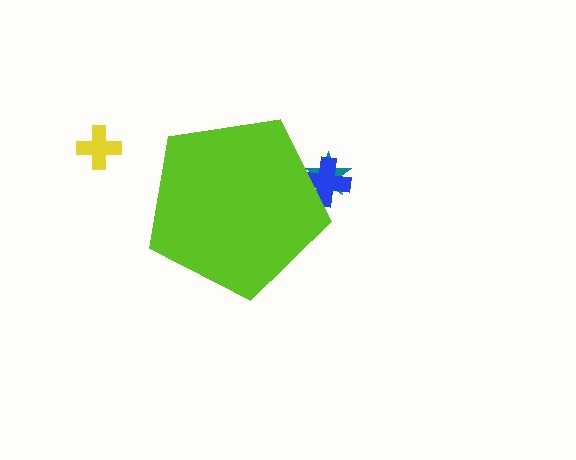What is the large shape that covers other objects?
A lime pentagon.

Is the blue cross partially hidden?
Yes, the blue cross is partially hidden behind the lime pentagon.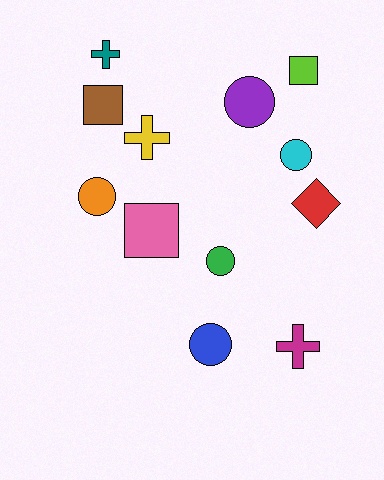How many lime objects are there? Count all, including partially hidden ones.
There is 1 lime object.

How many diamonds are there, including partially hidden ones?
There is 1 diamond.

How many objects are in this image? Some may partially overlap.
There are 12 objects.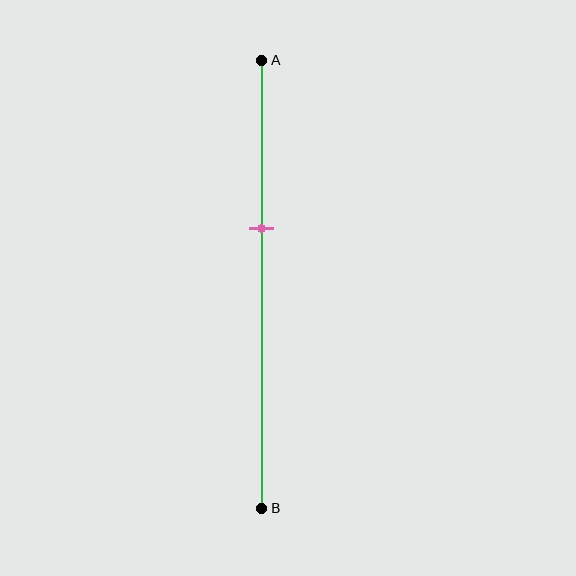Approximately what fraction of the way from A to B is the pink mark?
The pink mark is approximately 35% of the way from A to B.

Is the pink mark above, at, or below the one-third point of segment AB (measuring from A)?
The pink mark is below the one-third point of segment AB.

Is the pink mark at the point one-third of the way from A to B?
No, the mark is at about 35% from A, not at the 33% one-third point.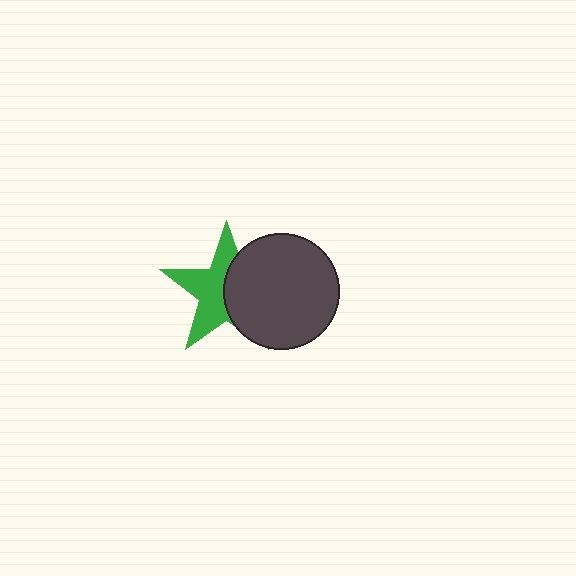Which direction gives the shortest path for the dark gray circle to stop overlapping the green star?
Moving right gives the shortest separation.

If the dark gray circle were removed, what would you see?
You would see the complete green star.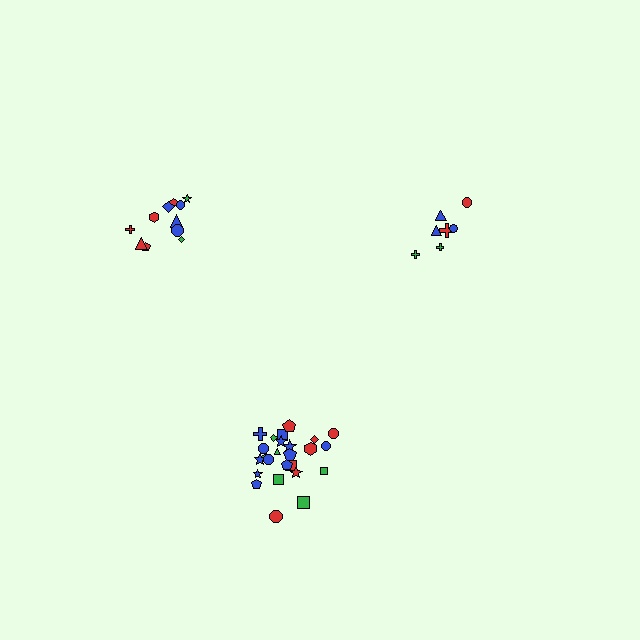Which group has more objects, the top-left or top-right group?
The top-left group.